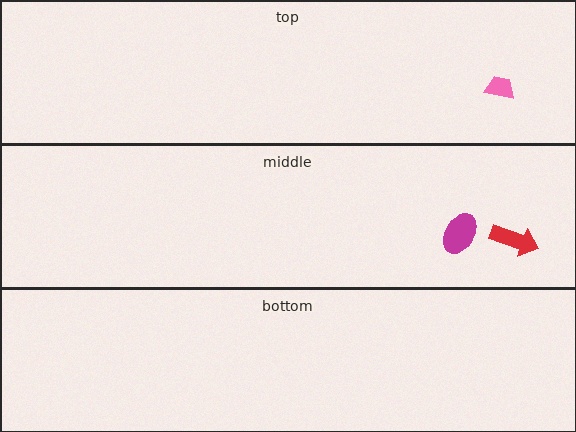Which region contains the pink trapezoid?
The top region.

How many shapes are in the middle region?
2.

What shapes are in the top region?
The pink trapezoid.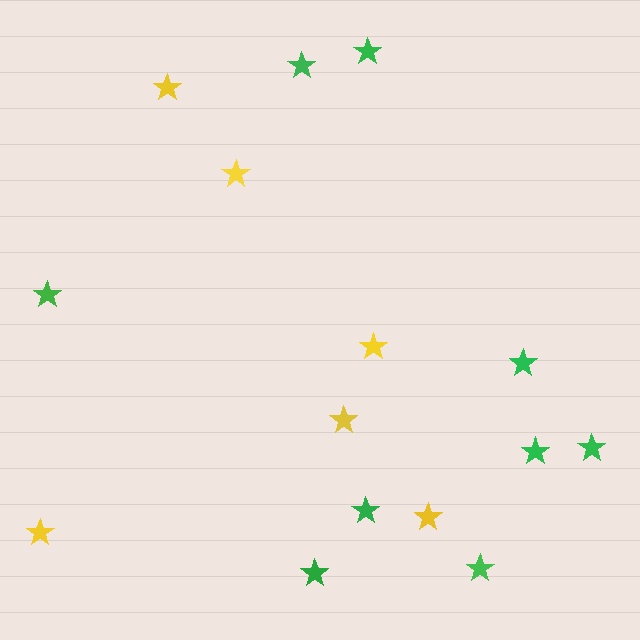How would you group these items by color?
There are 2 groups: one group of green stars (9) and one group of yellow stars (6).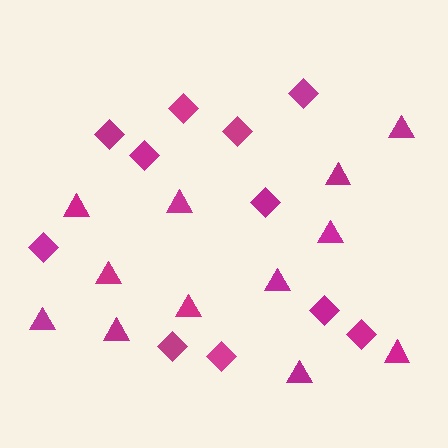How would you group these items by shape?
There are 2 groups: one group of triangles (12) and one group of diamonds (11).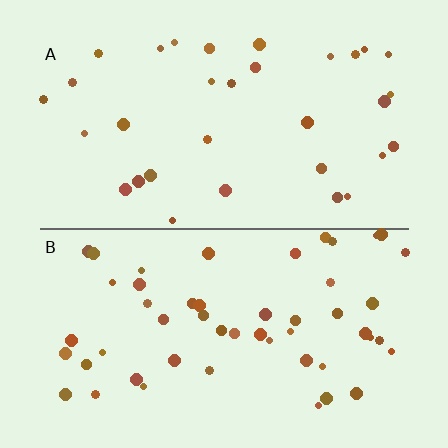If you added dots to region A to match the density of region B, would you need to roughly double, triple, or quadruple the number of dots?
Approximately double.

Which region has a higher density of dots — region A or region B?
B (the bottom).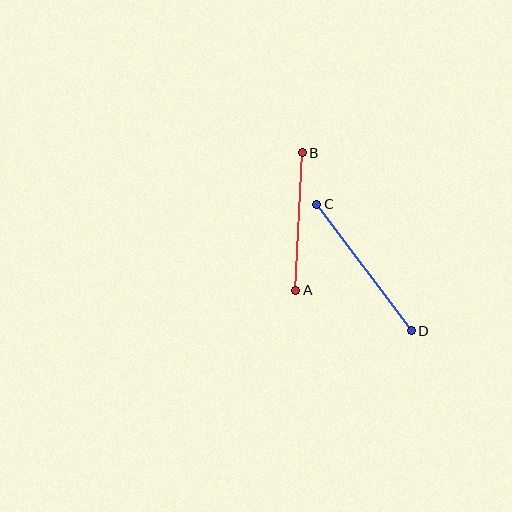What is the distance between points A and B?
The distance is approximately 138 pixels.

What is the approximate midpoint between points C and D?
The midpoint is at approximately (364, 267) pixels.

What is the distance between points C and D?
The distance is approximately 158 pixels.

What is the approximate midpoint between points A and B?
The midpoint is at approximately (299, 222) pixels.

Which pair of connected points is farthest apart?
Points C and D are farthest apart.